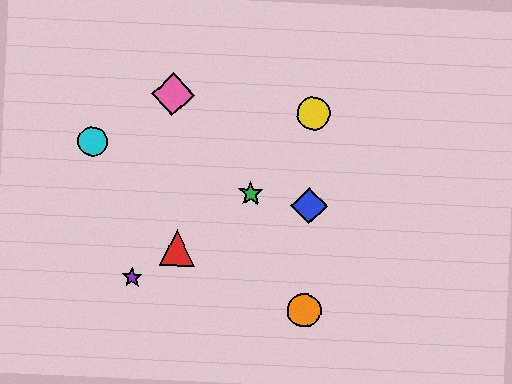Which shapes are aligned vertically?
The blue diamond, the yellow circle, the orange circle are aligned vertically.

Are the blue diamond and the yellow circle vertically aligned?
Yes, both are at x≈309.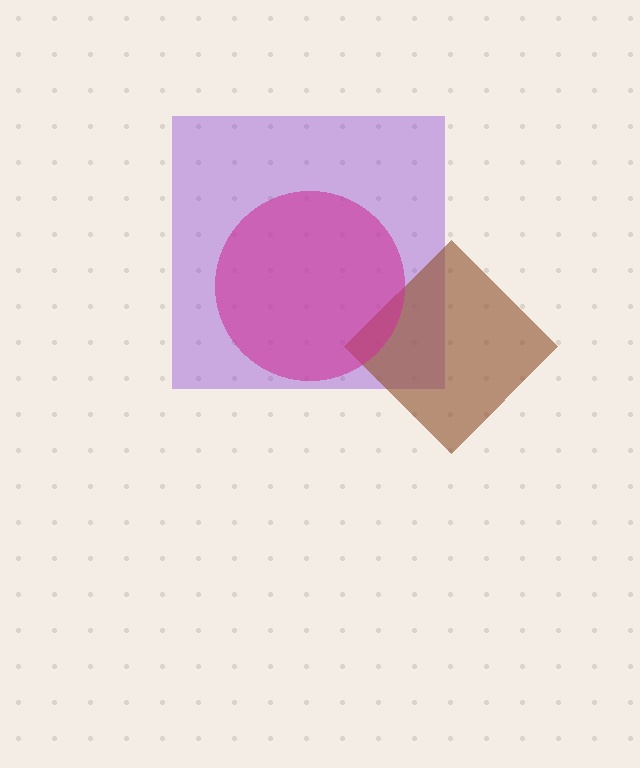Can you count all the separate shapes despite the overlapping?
Yes, there are 3 separate shapes.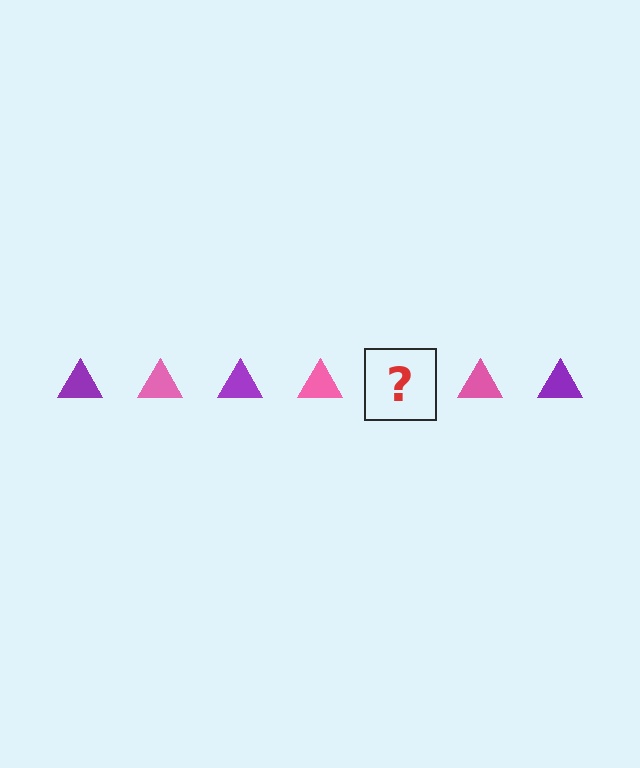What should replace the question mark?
The question mark should be replaced with a purple triangle.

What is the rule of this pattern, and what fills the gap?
The rule is that the pattern cycles through purple, pink triangles. The gap should be filled with a purple triangle.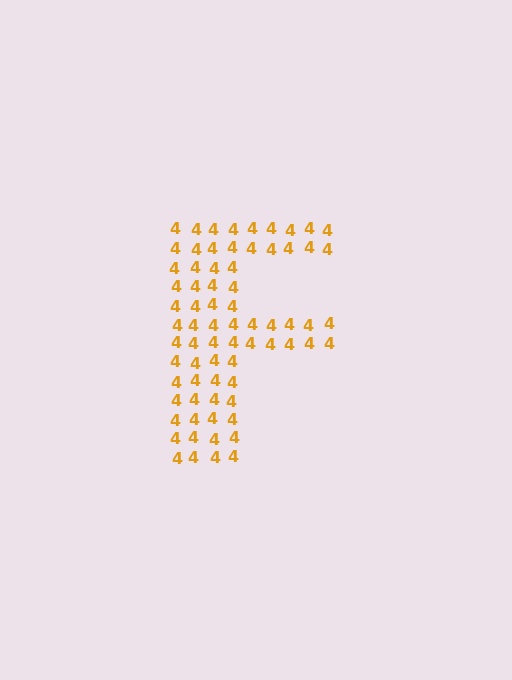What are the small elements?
The small elements are digit 4's.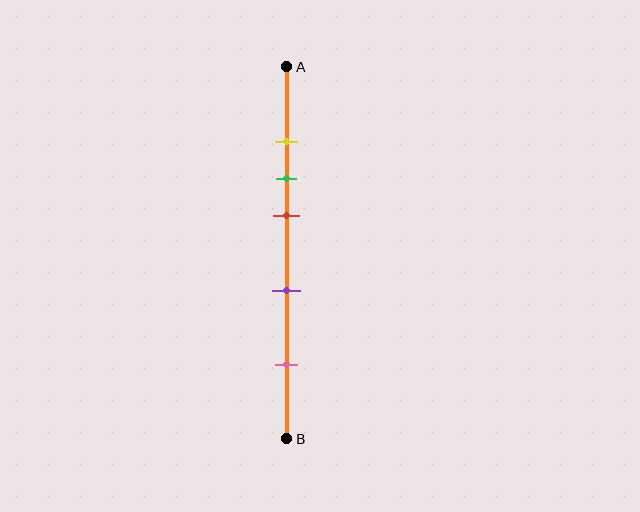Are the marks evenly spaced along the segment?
No, the marks are not evenly spaced.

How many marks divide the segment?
There are 5 marks dividing the segment.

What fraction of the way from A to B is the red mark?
The red mark is approximately 40% (0.4) of the way from A to B.